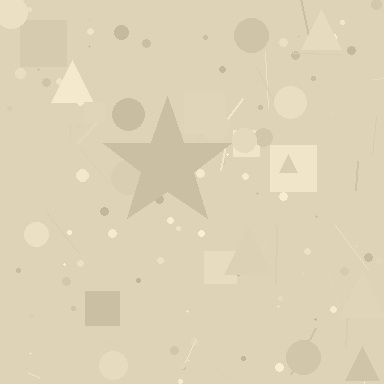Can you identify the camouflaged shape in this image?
The camouflaged shape is a star.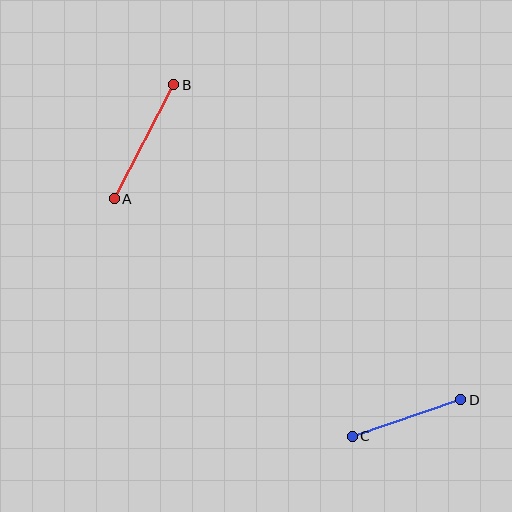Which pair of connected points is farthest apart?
Points A and B are farthest apart.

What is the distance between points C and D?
The distance is approximately 114 pixels.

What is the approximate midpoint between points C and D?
The midpoint is at approximately (407, 418) pixels.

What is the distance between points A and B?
The distance is approximately 128 pixels.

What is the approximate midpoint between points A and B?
The midpoint is at approximately (144, 142) pixels.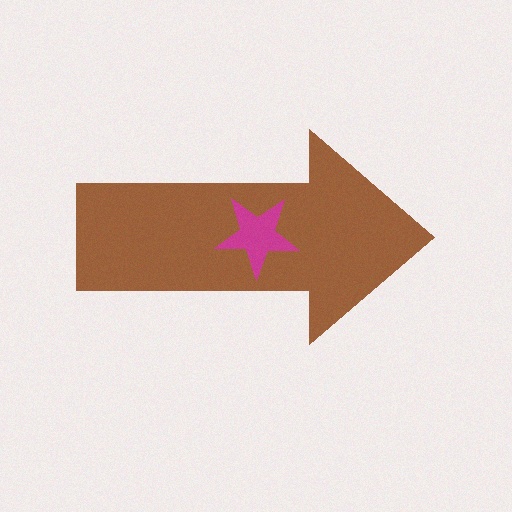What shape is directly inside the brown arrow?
The magenta star.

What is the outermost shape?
The brown arrow.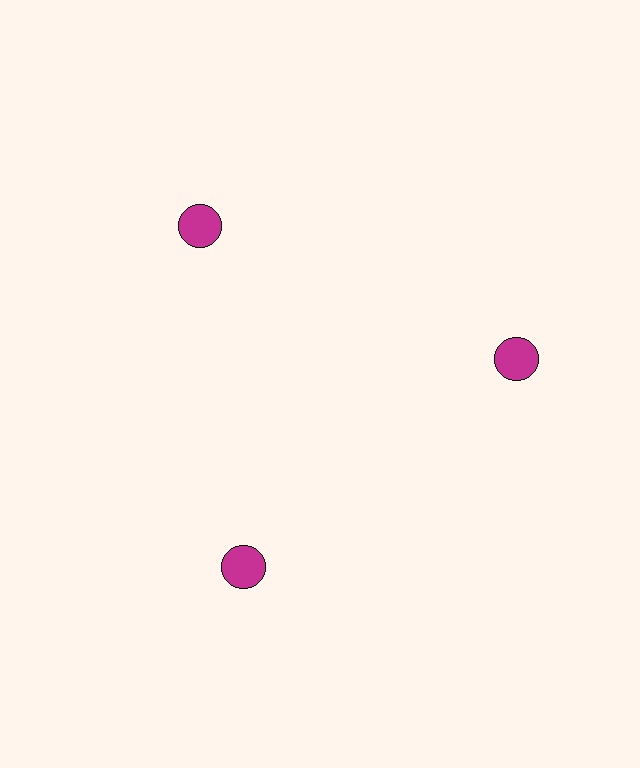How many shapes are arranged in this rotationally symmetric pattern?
There are 3 shapes, arranged in 3 groups of 1.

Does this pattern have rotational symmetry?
Yes, this pattern has 3-fold rotational symmetry. It looks the same after rotating 120 degrees around the center.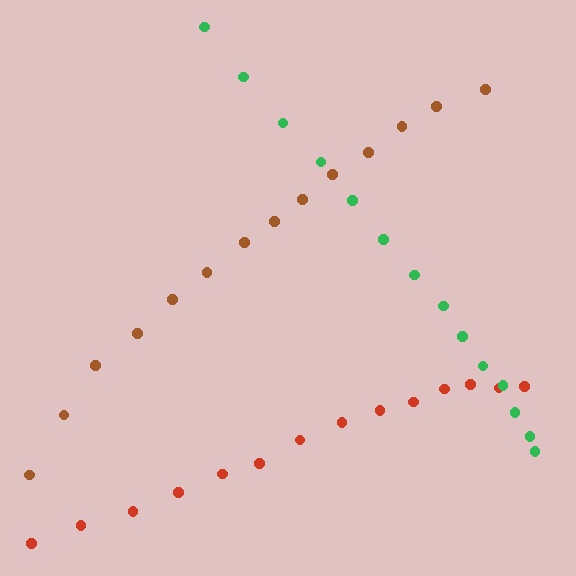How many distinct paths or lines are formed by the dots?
There are 3 distinct paths.